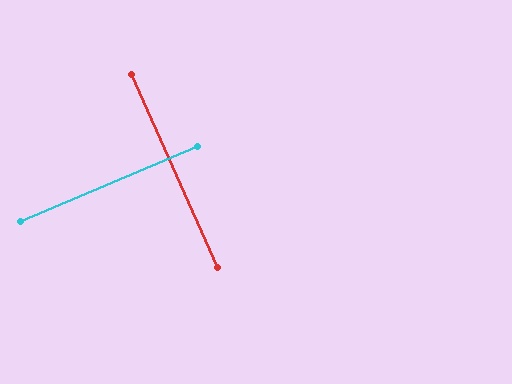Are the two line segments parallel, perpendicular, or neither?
Perpendicular — they meet at approximately 89°.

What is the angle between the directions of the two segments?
Approximately 89 degrees.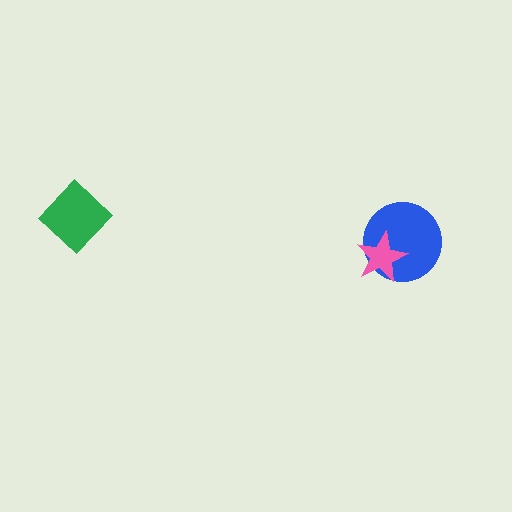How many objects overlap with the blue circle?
1 object overlaps with the blue circle.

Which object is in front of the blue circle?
The pink star is in front of the blue circle.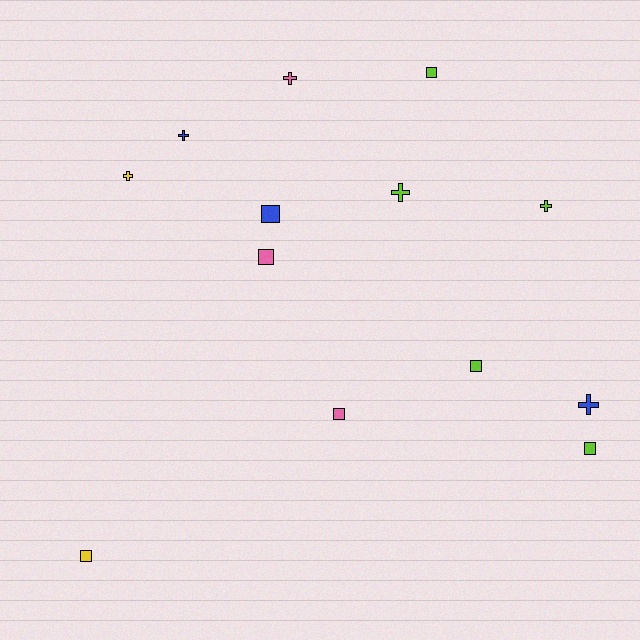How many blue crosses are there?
There are 2 blue crosses.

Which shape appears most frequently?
Square, with 7 objects.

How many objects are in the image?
There are 13 objects.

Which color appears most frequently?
Lime, with 5 objects.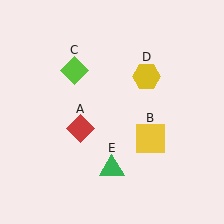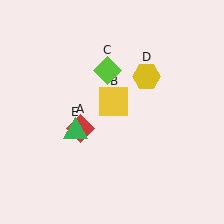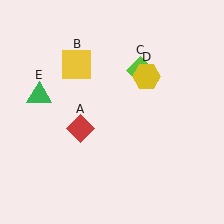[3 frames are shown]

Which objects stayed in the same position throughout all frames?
Red diamond (object A) and yellow hexagon (object D) remained stationary.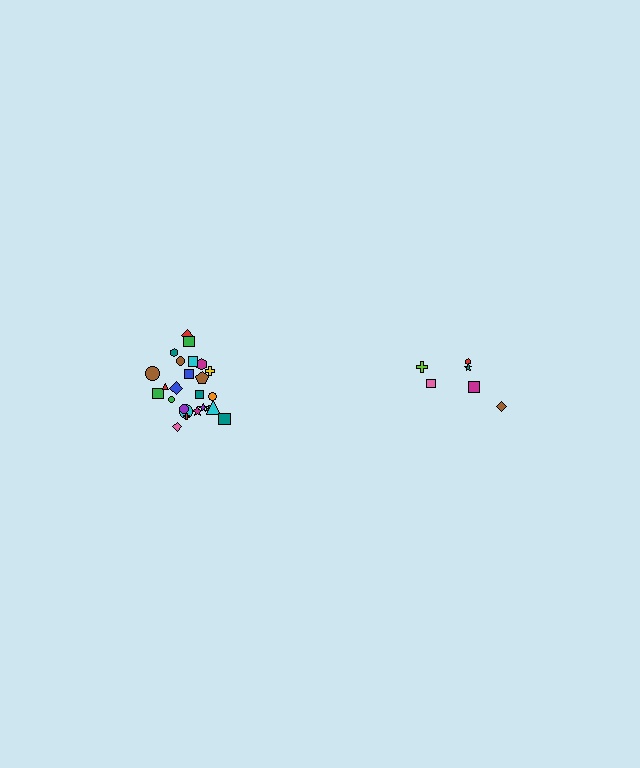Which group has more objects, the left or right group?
The left group.